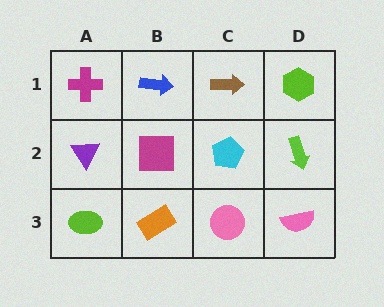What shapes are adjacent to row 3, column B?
A magenta square (row 2, column B), a lime ellipse (row 3, column A), a pink circle (row 3, column C).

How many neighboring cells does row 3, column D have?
2.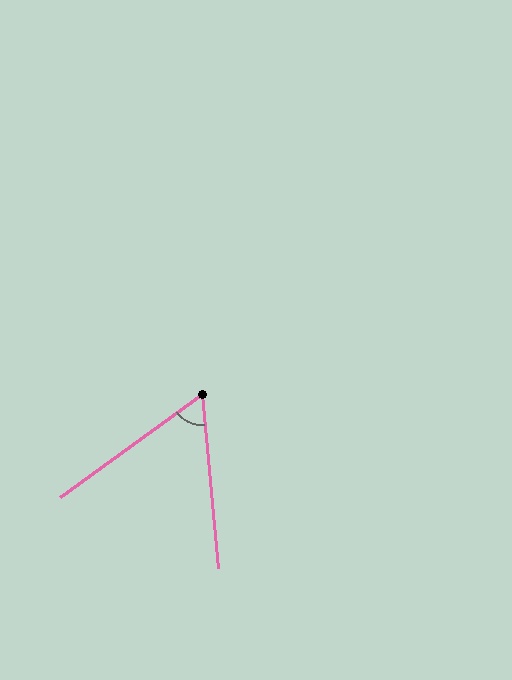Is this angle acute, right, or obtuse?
It is acute.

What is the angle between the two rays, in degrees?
Approximately 60 degrees.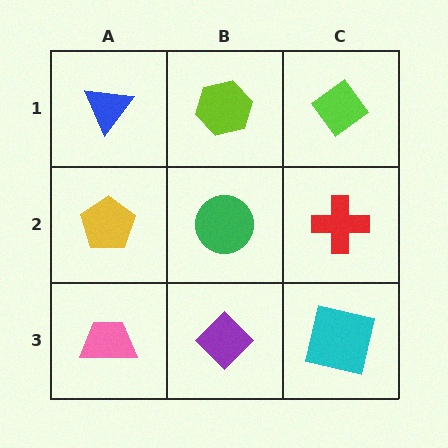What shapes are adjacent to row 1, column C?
A red cross (row 2, column C), a lime hexagon (row 1, column B).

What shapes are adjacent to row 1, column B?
A green circle (row 2, column B), a blue triangle (row 1, column A), a lime diamond (row 1, column C).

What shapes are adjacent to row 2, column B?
A lime hexagon (row 1, column B), a purple diamond (row 3, column B), a yellow pentagon (row 2, column A), a red cross (row 2, column C).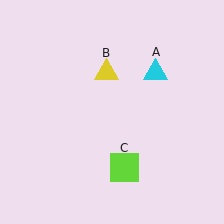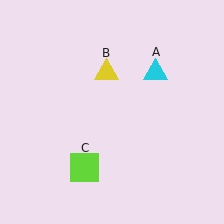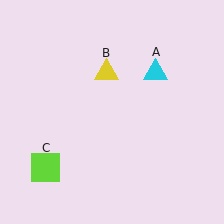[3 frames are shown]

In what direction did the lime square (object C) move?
The lime square (object C) moved left.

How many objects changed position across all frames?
1 object changed position: lime square (object C).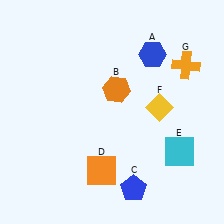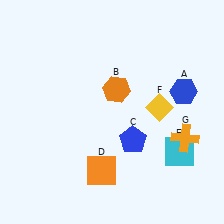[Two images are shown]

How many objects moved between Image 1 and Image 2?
3 objects moved between the two images.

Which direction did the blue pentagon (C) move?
The blue pentagon (C) moved up.